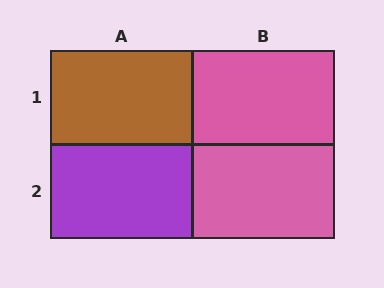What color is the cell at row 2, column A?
Purple.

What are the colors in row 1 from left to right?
Brown, pink.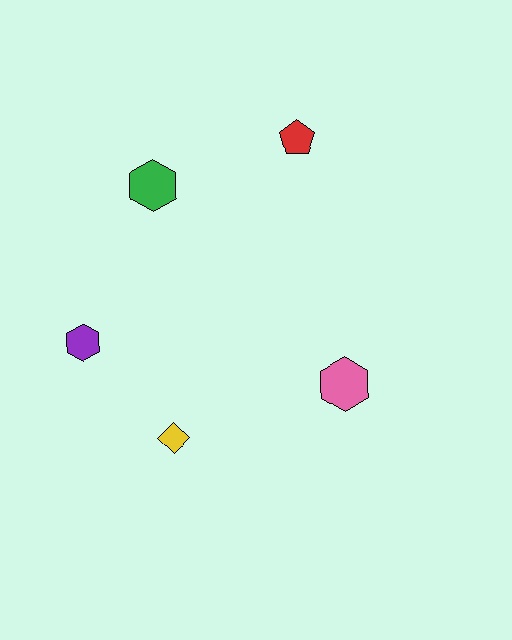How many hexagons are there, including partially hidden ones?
There are 3 hexagons.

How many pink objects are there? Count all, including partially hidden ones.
There is 1 pink object.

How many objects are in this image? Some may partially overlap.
There are 5 objects.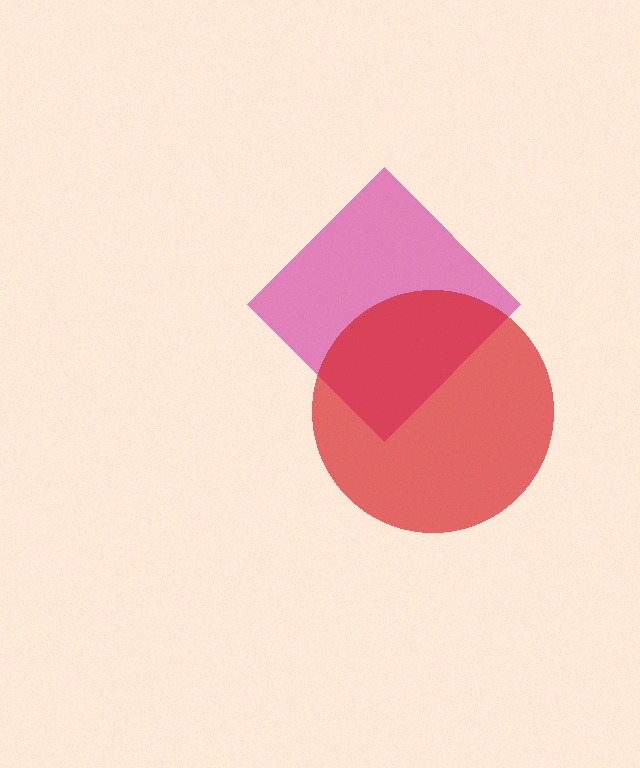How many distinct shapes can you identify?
There are 2 distinct shapes: a magenta diamond, a red circle.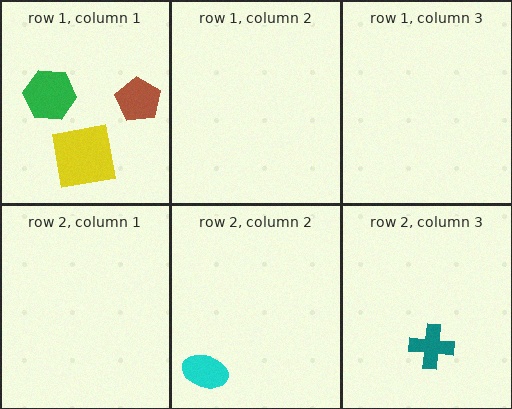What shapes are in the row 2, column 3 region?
The teal cross.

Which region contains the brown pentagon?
The row 1, column 1 region.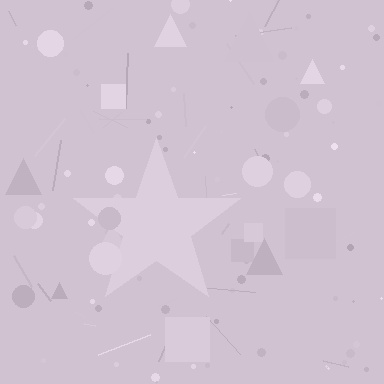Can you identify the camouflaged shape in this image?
The camouflaged shape is a star.